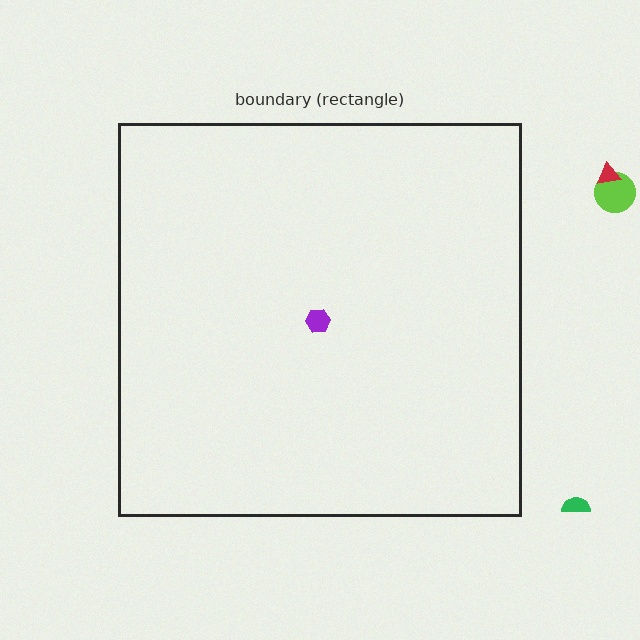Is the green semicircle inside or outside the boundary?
Outside.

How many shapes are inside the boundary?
1 inside, 3 outside.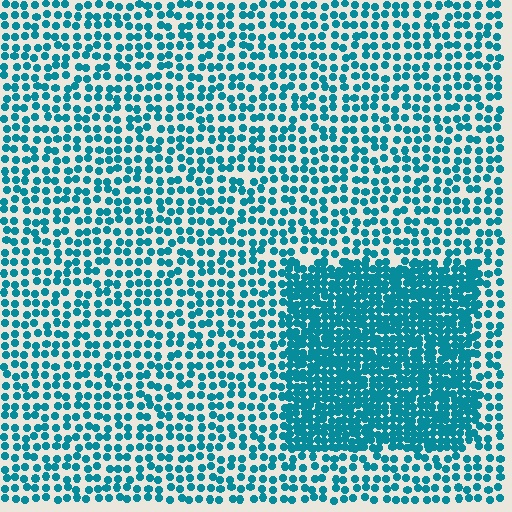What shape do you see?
I see a rectangle.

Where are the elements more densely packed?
The elements are more densely packed inside the rectangle boundary.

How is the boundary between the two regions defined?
The boundary is defined by a change in element density (approximately 2.3x ratio). All elements are the same color, size, and shape.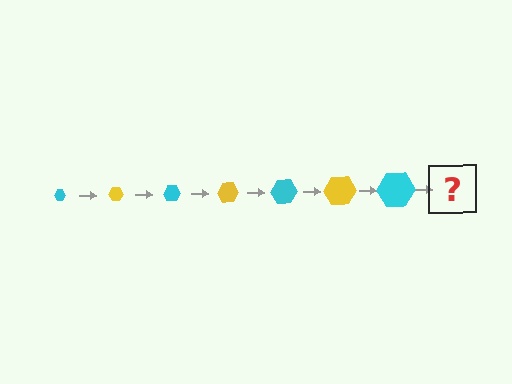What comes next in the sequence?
The next element should be a yellow hexagon, larger than the previous one.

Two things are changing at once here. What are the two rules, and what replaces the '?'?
The two rules are that the hexagon grows larger each step and the color cycles through cyan and yellow. The '?' should be a yellow hexagon, larger than the previous one.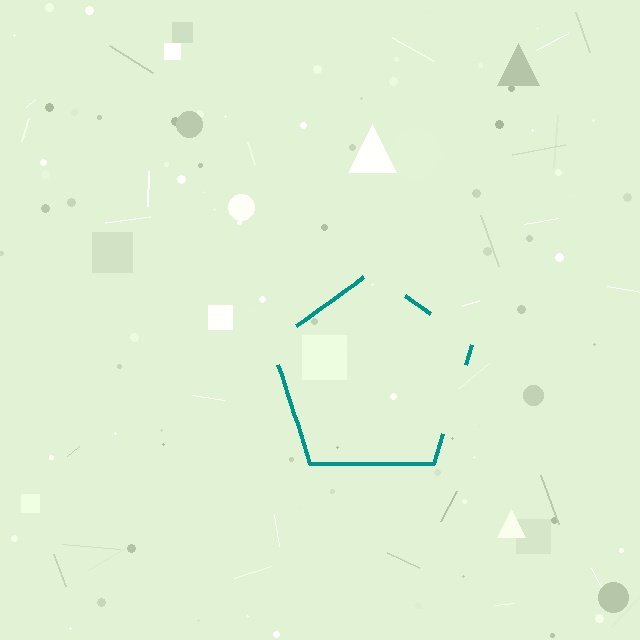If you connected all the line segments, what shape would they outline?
They would outline a pentagon.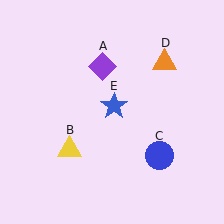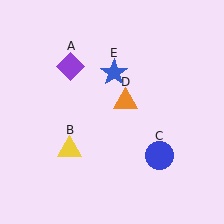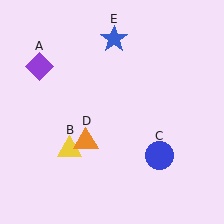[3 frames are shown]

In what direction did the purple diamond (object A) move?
The purple diamond (object A) moved left.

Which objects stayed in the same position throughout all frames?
Yellow triangle (object B) and blue circle (object C) remained stationary.